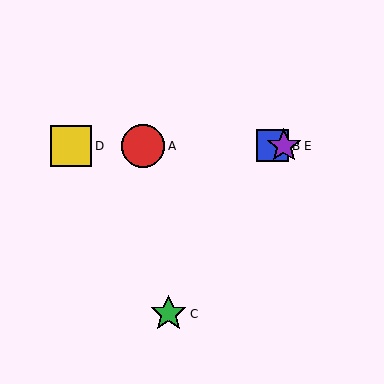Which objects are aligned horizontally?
Objects A, B, D, E are aligned horizontally.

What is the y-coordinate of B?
Object B is at y≈146.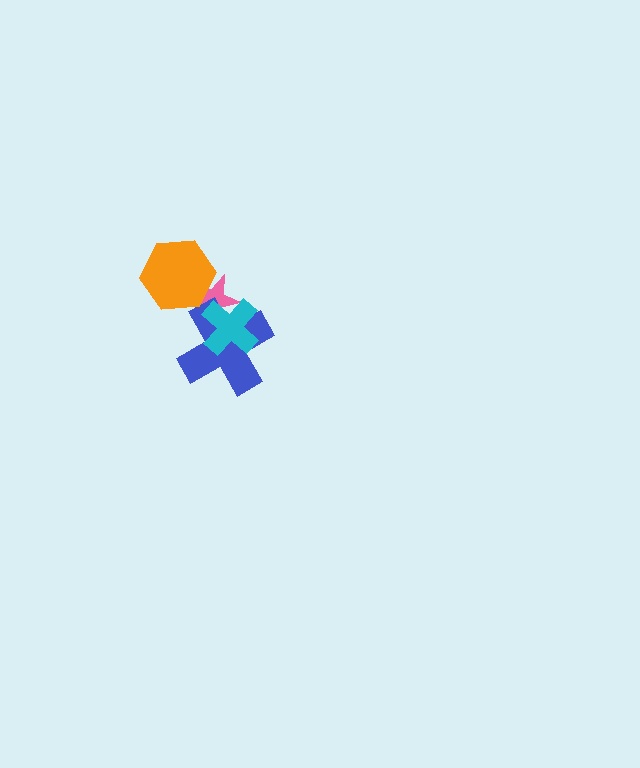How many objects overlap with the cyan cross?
2 objects overlap with the cyan cross.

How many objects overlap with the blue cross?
2 objects overlap with the blue cross.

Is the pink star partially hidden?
Yes, it is partially covered by another shape.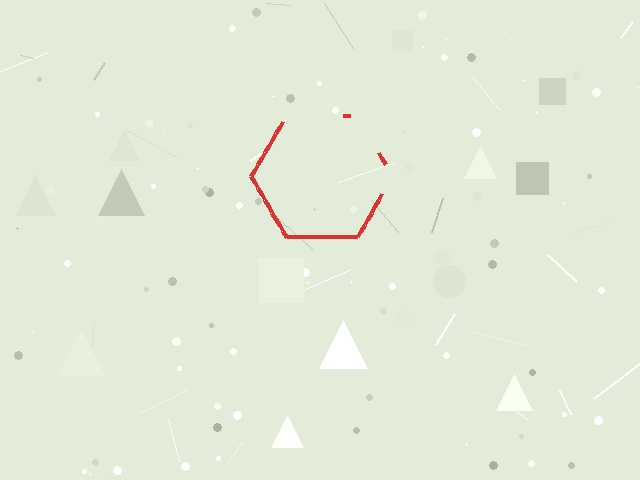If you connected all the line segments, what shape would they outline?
They would outline a hexagon.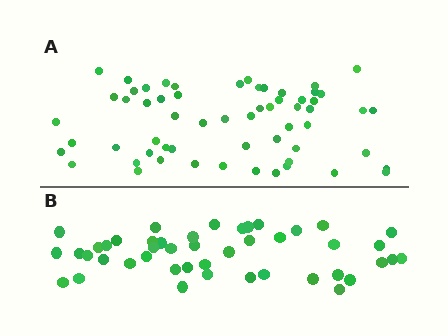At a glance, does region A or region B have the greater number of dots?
Region A (the top region) has more dots.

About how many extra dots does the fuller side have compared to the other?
Region A has approximately 15 more dots than region B.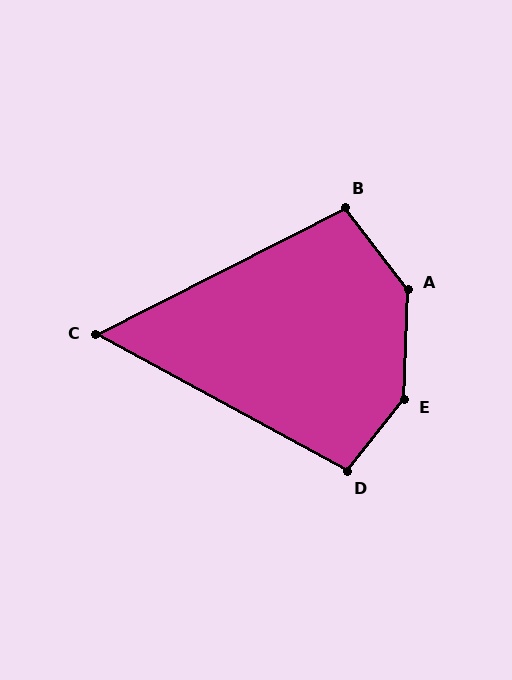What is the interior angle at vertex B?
Approximately 100 degrees (obtuse).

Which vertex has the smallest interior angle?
C, at approximately 55 degrees.